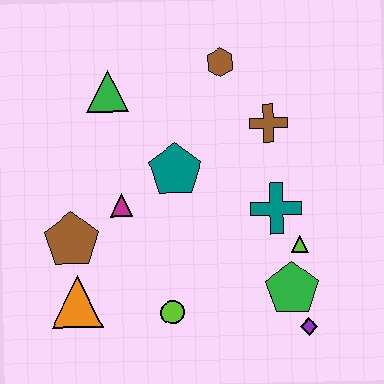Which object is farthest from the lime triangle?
The green triangle is farthest from the lime triangle.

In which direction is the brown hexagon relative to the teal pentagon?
The brown hexagon is above the teal pentagon.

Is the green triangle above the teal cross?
Yes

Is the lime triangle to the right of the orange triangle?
Yes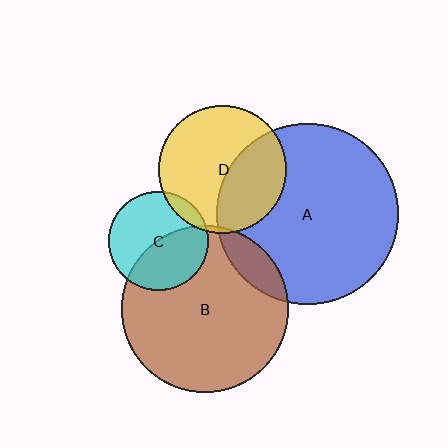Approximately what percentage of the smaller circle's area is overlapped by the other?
Approximately 10%.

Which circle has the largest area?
Circle A (blue).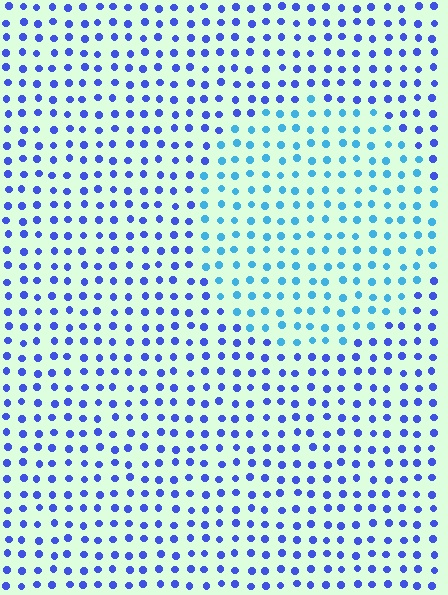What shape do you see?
I see a circle.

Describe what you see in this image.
The image is filled with small blue elements in a uniform arrangement. A circle-shaped region is visible where the elements are tinted to a slightly different hue, forming a subtle color boundary.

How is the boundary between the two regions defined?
The boundary is defined purely by a slight shift in hue (about 35 degrees). Spacing, size, and orientation are identical on both sides.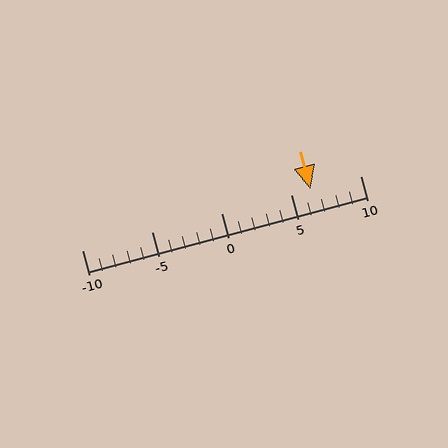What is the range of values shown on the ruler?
The ruler shows values from -10 to 10.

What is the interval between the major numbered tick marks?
The major tick marks are spaced 5 units apart.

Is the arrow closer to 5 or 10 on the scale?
The arrow is closer to 5.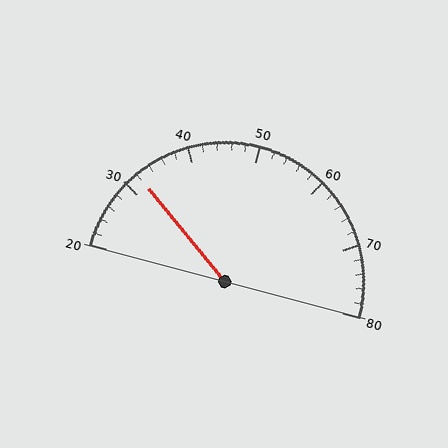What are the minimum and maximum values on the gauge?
The gauge ranges from 20 to 80.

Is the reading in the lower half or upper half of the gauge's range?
The reading is in the lower half of the range (20 to 80).